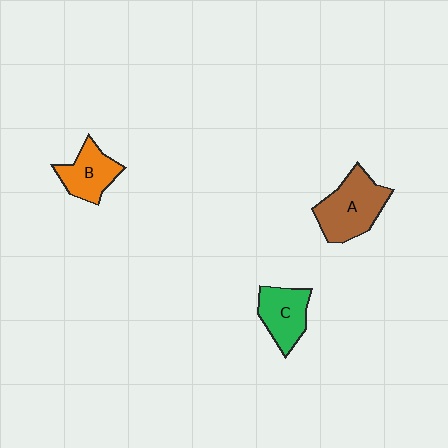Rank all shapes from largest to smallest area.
From largest to smallest: A (brown), C (green), B (orange).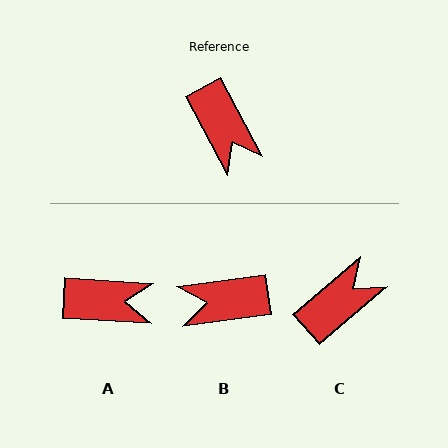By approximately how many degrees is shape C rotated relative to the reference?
Approximately 102 degrees counter-clockwise.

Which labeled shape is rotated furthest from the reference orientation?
B, about 111 degrees away.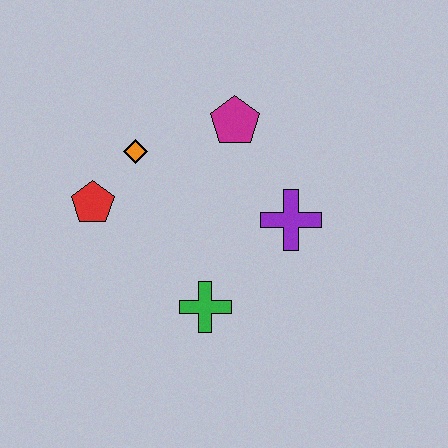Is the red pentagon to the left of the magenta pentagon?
Yes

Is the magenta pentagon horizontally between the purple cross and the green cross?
Yes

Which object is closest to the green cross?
The purple cross is closest to the green cross.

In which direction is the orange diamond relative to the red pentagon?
The orange diamond is above the red pentagon.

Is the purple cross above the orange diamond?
No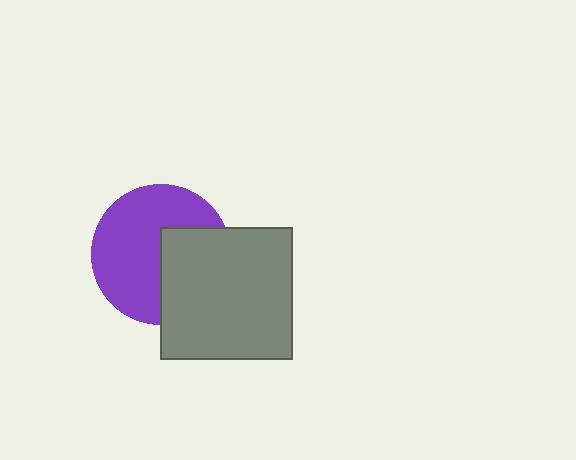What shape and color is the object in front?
The object in front is a gray square.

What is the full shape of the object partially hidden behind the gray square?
The partially hidden object is a purple circle.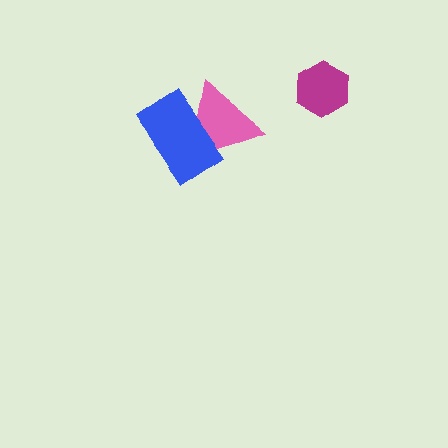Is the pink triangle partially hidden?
Yes, it is partially covered by another shape.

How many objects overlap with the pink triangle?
1 object overlaps with the pink triangle.